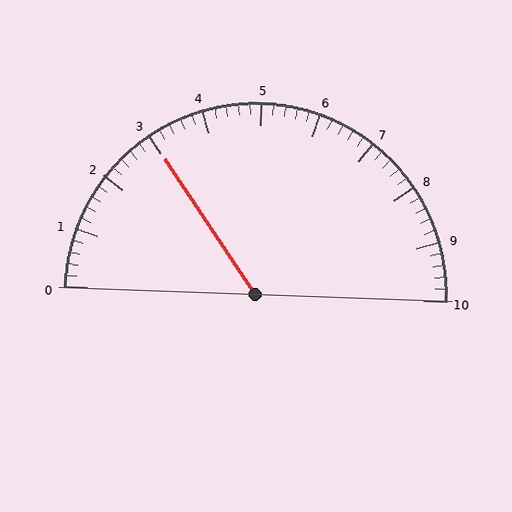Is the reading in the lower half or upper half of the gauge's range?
The reading is in the lower half of the range (0 to 10).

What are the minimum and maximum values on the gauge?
The gauge ranges from 0 to 10.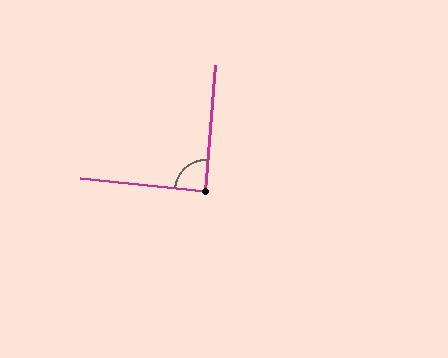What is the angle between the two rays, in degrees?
Approximately 89 degrees.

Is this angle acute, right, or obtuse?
It is approximately a right angle.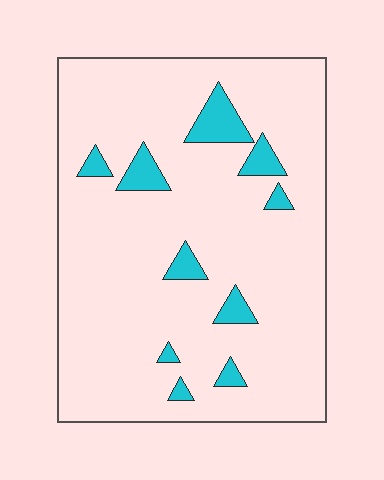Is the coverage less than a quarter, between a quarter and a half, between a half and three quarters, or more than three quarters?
Less than a quarter.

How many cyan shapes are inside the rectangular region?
10.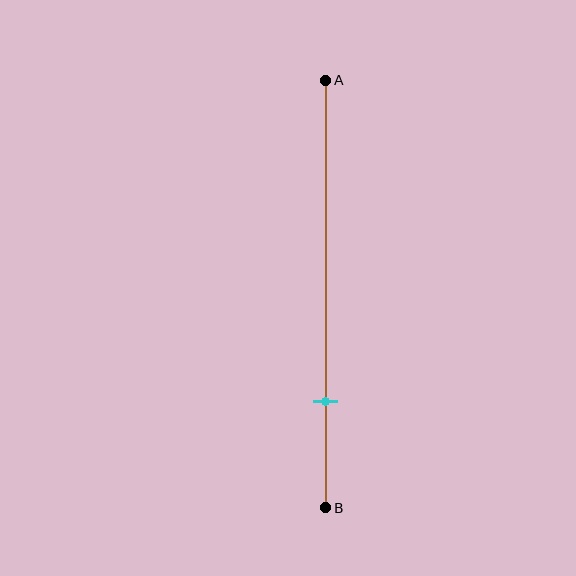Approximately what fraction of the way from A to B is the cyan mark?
The cyan mark is approximately 75% of the way from A to B.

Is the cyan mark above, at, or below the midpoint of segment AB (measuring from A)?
The cyan mark is below the midpoint of segment AB.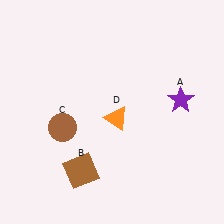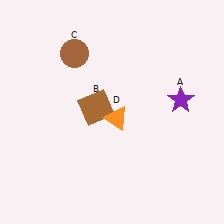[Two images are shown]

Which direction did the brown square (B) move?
The brown square (B) moved up.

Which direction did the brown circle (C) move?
The brown circle (C) moved up.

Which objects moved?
The objects that moved are: the brown square (B), the brown circle (C).